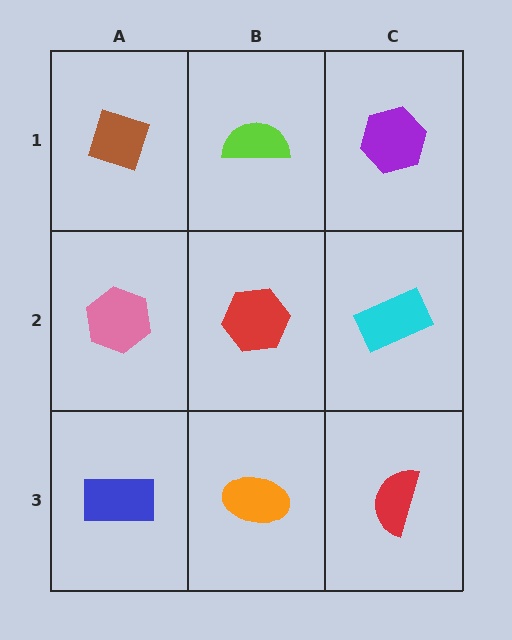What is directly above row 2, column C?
A purple hexagon.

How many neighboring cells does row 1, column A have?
2.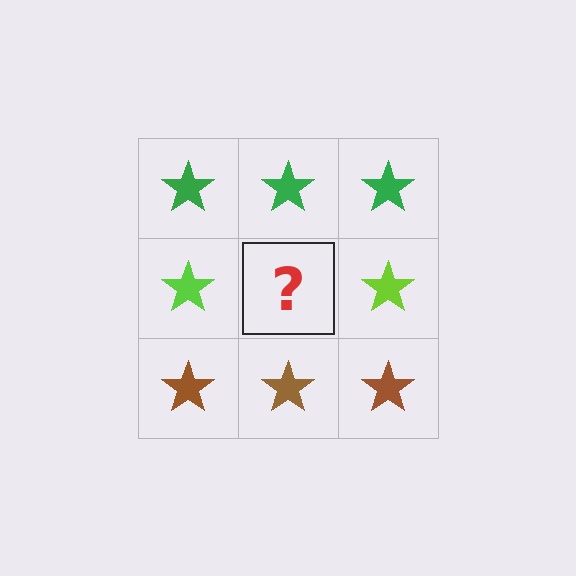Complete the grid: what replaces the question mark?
The question mark should be replaced with a lime star.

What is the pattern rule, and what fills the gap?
The rule is that each row has a consistent color. The gap should be filled with a lime star.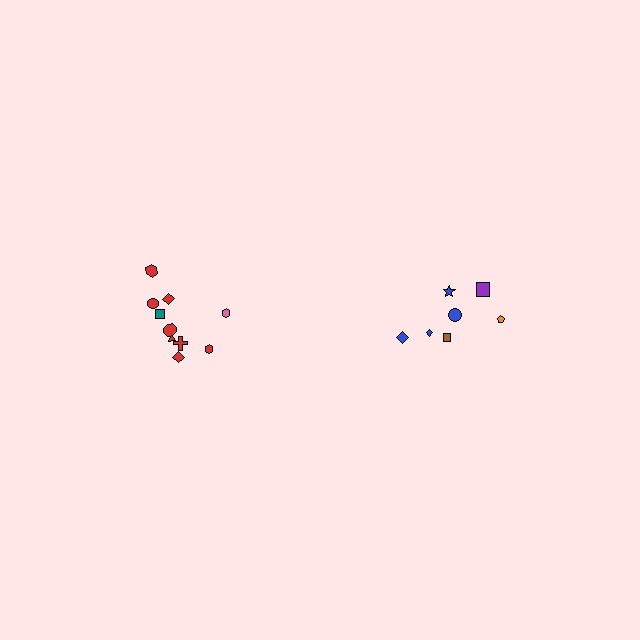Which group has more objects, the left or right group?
The left group.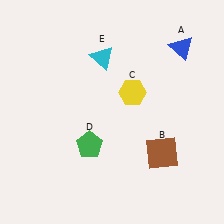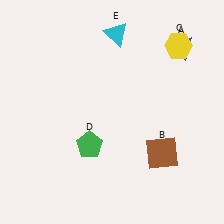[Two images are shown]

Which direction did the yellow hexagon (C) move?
The yellow hexagon (C) moved up.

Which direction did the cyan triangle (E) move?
The cyan triangle (E) moved up.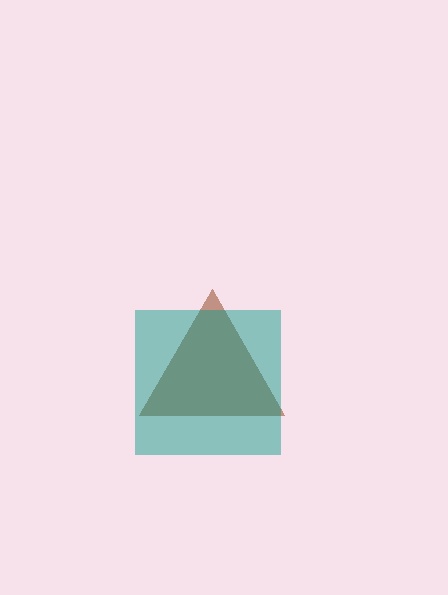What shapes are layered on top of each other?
The layered shapes are: a brown triangle, a teal square.